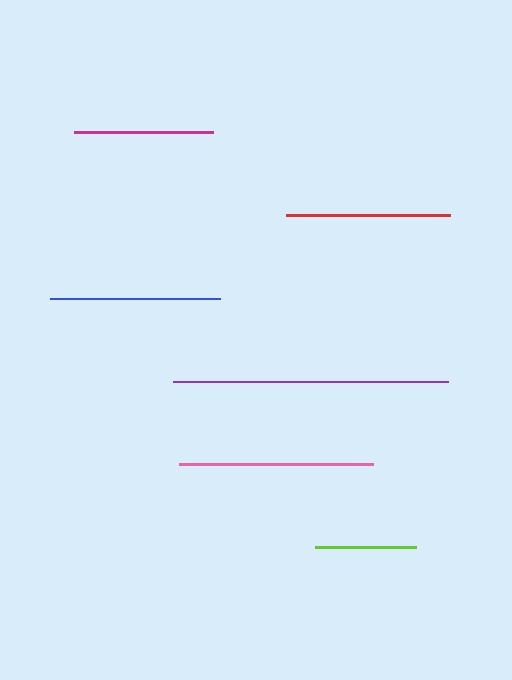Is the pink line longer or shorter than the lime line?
The pink line is longer than the lime line.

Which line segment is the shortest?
The lime line is the shortest at approximately 101 pixels.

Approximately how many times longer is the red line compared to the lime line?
The red line is approximately 1.6 times the length of the lime line.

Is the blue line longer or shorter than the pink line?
The pink line is longer than the blue line.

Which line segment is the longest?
The purple line is the longest at approximately 275 pixels.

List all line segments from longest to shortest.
From longest to shortest: purple, pink, blue, red, magenta, lime.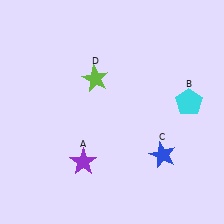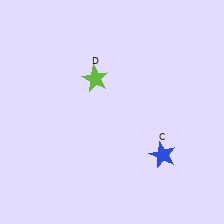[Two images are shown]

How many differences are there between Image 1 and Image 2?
There are 2 differences between the two images.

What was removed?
The cyan pentagon (B), the purple star (A) were removed in Image 2.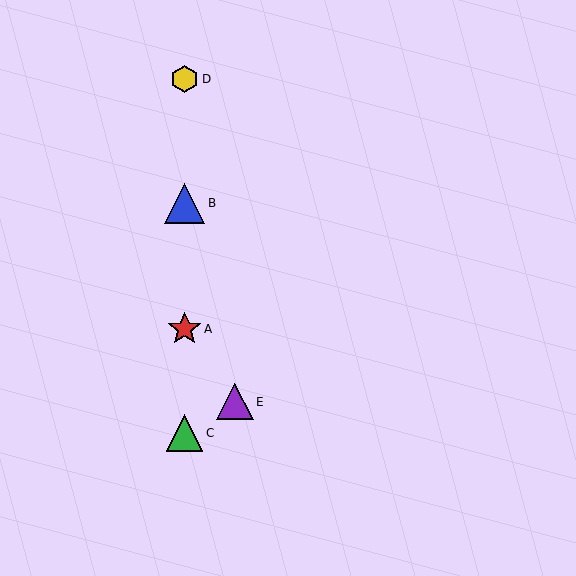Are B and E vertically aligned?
No, B is at x≈185 and E is at x≈235.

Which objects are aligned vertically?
Objects A, B, C, D are aligned vertically.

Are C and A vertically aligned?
Yes, both are at x≈185.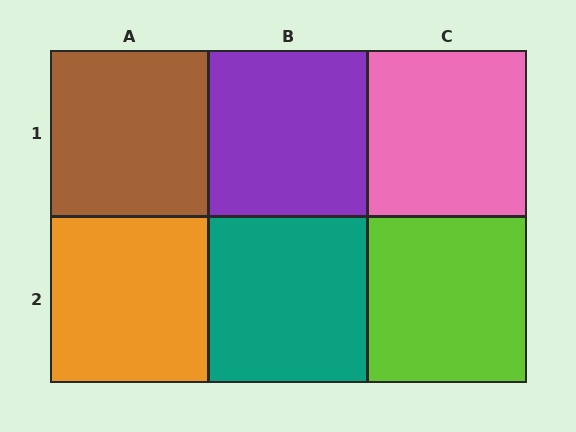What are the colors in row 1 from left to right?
Brown, purple, pink.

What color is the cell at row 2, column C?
Lime.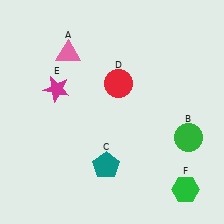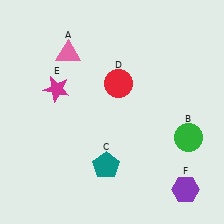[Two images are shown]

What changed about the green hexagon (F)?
In Image 1, F is green. In Image 2, it changed to purple.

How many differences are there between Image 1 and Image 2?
There is 1 difference between the two images.